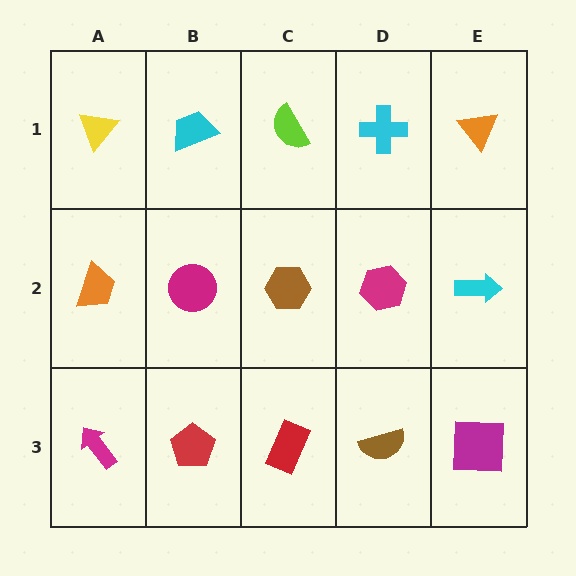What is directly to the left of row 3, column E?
A brown semicircle.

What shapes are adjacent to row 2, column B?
A cyan trapezoid (row 1, column B), a red pentagon (row 3, column B), an orange trapezoid (row 2, column A), a brown hexagon (row 2, column C).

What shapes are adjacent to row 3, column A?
An orange trapezoid (row 2, column A), a red pentagon (row 3, column B).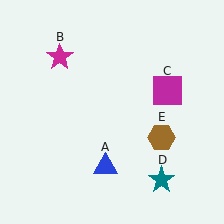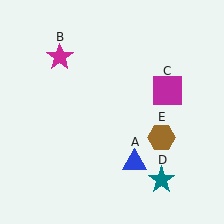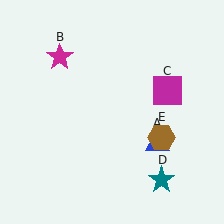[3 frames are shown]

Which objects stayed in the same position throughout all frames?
Magenta star (object B) and magenta square (object C) and teal star (object D) and brown hexagon (object E) remained stationary.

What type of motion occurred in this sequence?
The blue triangle (object A) rotated counterclockwise around the center of the scene.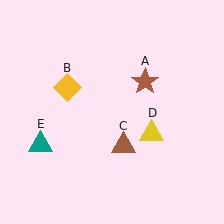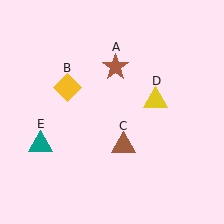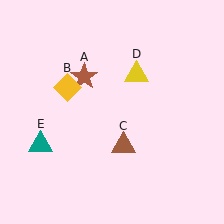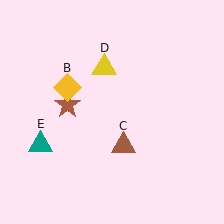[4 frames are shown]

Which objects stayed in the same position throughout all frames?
Yellow diamond (object B) and brown triangle (object C) and teal triangle (object E) remained stationary.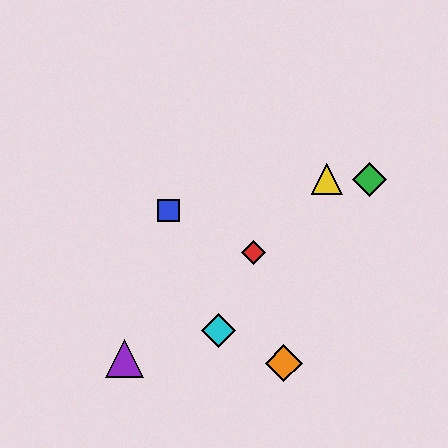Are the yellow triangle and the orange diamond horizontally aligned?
No, the yellow triangle is at y≈179 and the orange diamond is at y≈363.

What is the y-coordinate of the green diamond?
The green diamond is at y≈179.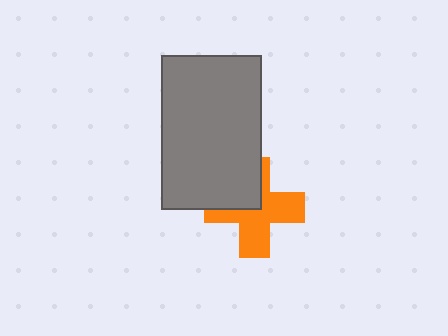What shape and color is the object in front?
The object in front is a gray rectangle.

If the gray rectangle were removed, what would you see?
You would see the complete orange cross.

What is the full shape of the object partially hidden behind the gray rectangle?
The partially hidden object is an orange cross.